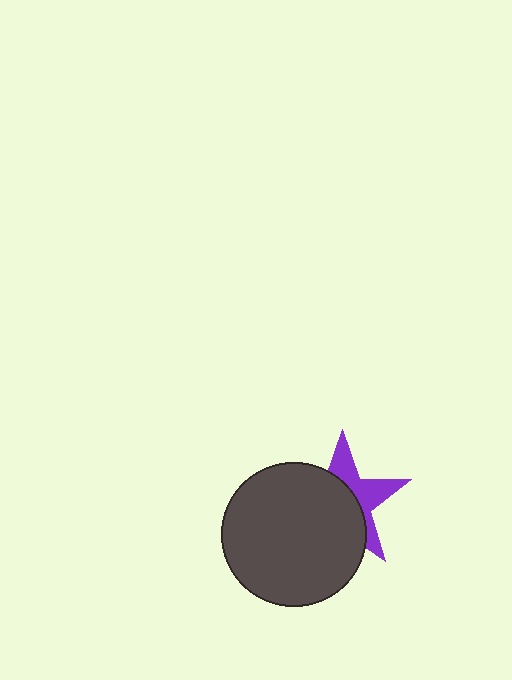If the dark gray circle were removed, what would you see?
You would see the complete purple star.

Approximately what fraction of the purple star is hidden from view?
Roughly 61% of the purple star is hidden behind the dark gray circle.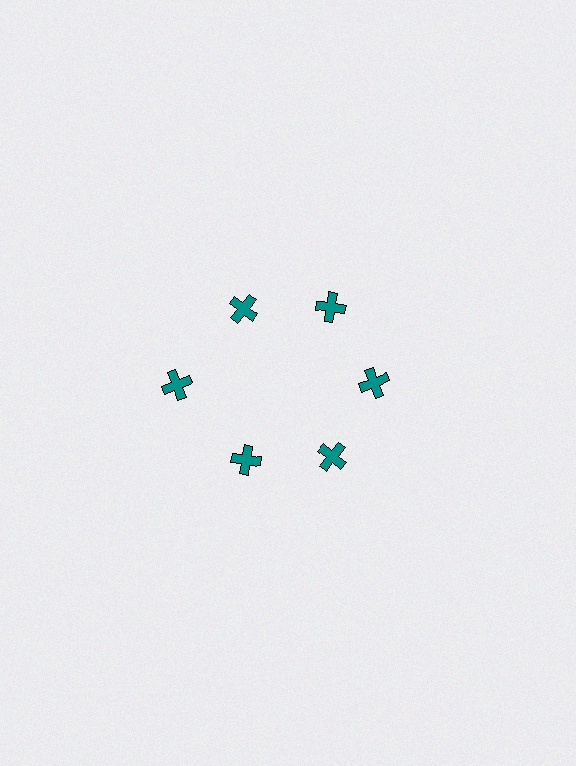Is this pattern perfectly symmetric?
No. The 6 teal crosses are arranged in a ring, but one element near the 9 o'clock position is pushed outward from the center, breaking the 6-fold rotational symmetry.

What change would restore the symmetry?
The symmetry would be restored by moving it inward, back onto the ring so that all 6 crosses sit at equal angles and equal distance from the center.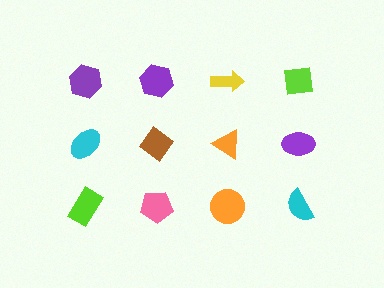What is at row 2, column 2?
A brown diamond.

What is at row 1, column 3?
A yellow arrow.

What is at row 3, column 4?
A cyan semicircle.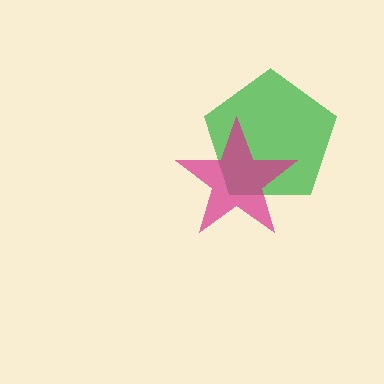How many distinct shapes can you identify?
There are 2 distinct shapes: a green pentagon, a magenta star.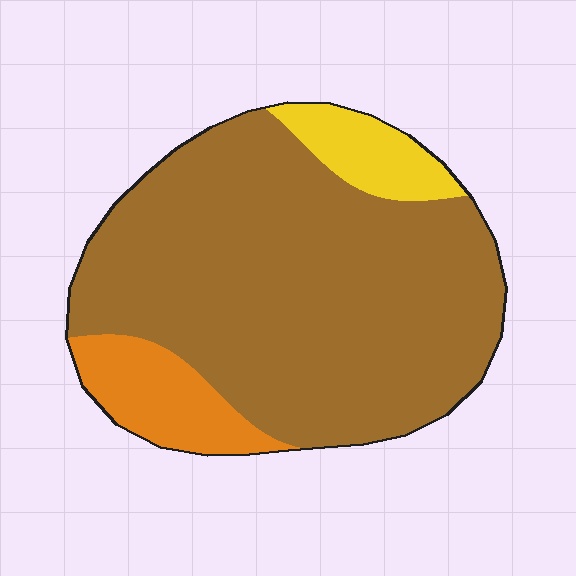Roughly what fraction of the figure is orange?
Orange covers about 10% of the figure.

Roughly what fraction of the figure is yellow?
Yellow takes up about one tenth (1/10) of the figure.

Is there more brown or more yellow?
Brown.